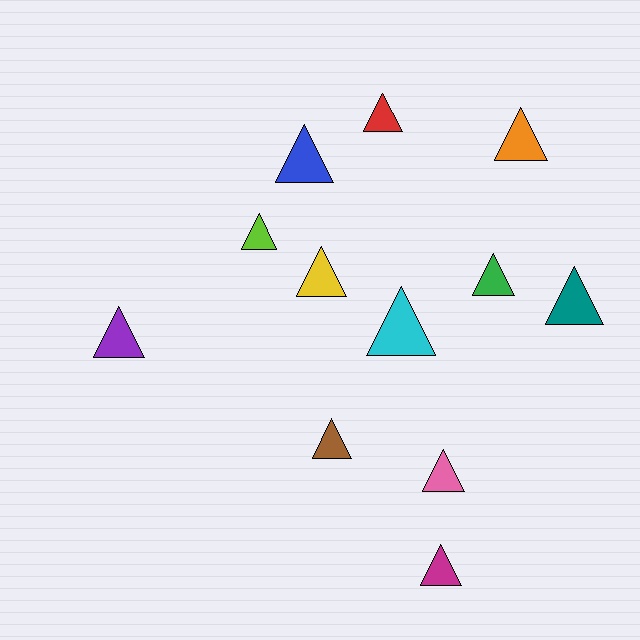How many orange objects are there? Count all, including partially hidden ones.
There is 1 orange object.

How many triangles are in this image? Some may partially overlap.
There are 12 triangles.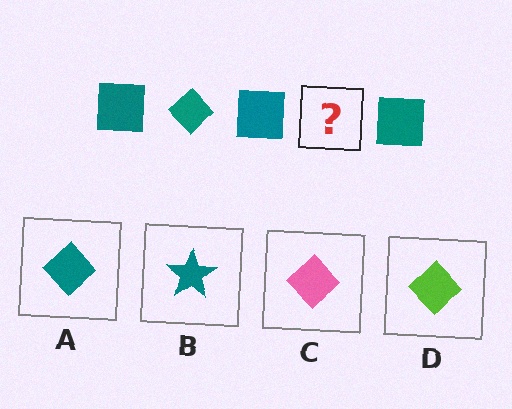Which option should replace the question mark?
Option A.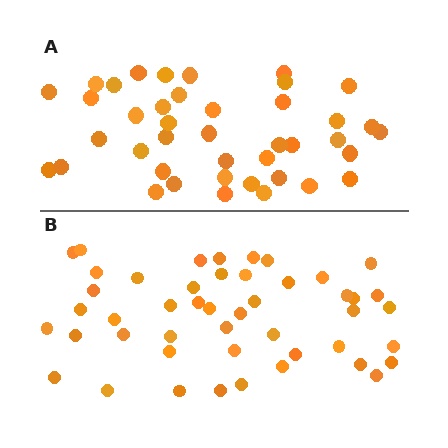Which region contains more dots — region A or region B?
Region B (the bottom region) has more dots.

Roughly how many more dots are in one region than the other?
Region B has about 6 more dots than region A.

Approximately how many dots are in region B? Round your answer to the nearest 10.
About 50 dots. (The exact count is 47, which rounds to 50.)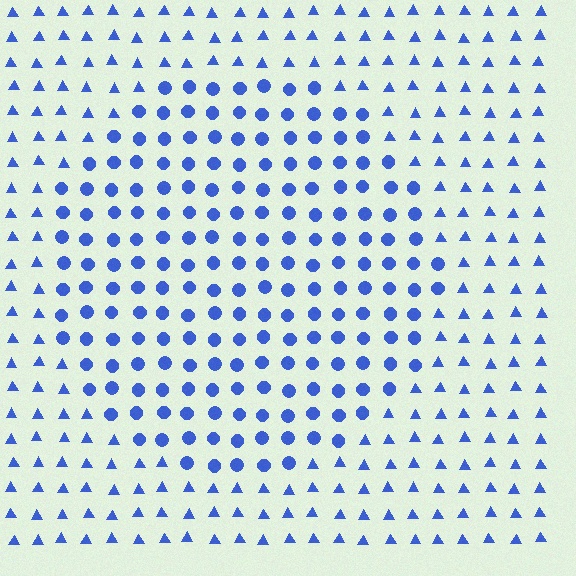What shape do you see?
I see a circle.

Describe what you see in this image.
The image is filled with small blue elements arranged in a uniform grid. A circle-shaped region contains circles, while the surrounding area contains triangles. The boundary is defined purely by the change in element shape.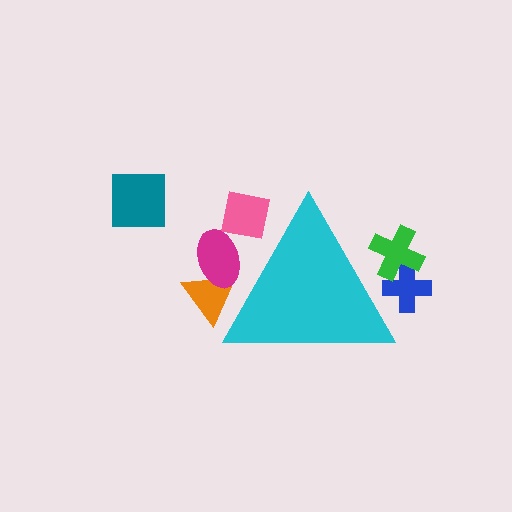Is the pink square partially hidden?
Yes, the pink square is partially hidden behind the cyan triangle.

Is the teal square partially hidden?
No, the teal square is fully visible.